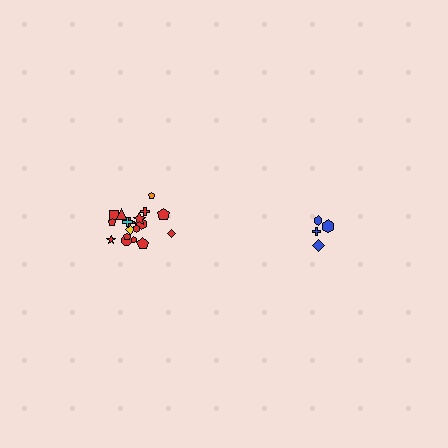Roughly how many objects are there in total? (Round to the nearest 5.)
Roughly 20 objects in total.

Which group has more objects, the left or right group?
The left group.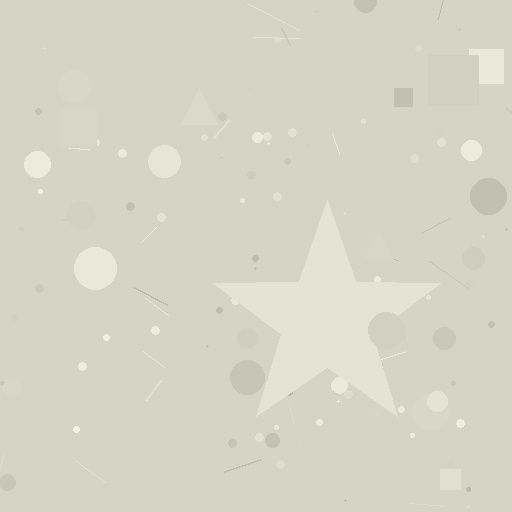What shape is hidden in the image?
A star is hidden in the image.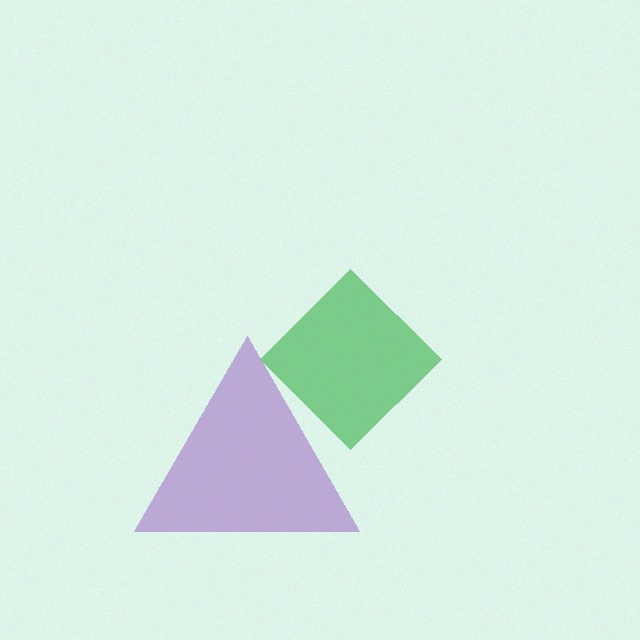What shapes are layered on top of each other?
The layered shapes are: a purple triangle, a green diamond.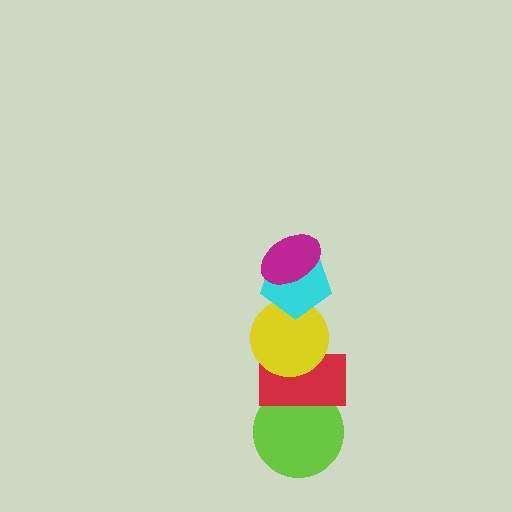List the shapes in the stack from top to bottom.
From top to bottom: the magenta ellipse, the cyan pentagon, the yellow circle, the red rectangle, the lime circle.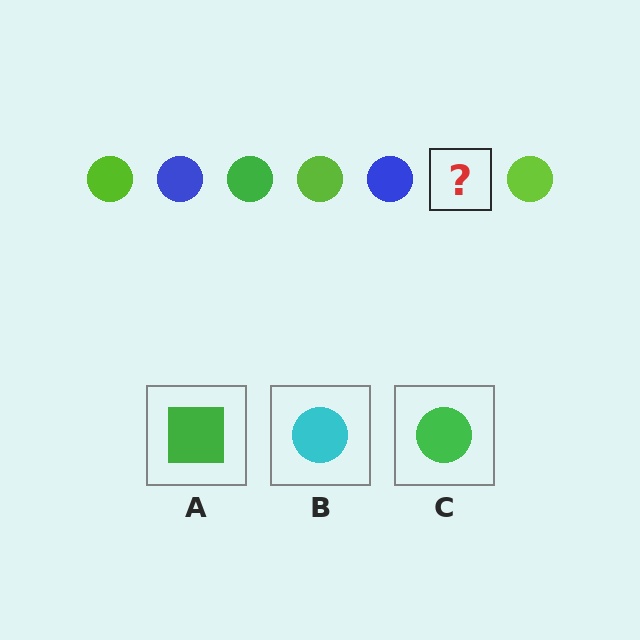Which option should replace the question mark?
Option C.